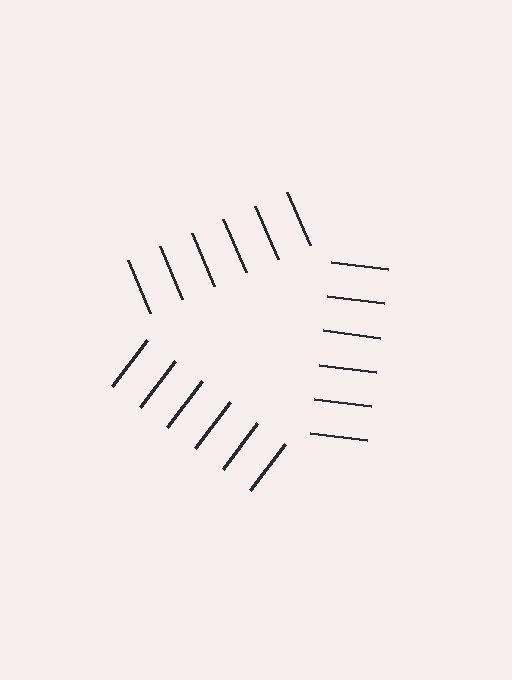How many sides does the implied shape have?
3 sides — the line-ends trace a triangle.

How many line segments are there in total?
18 — 6 along each of the 3 edges.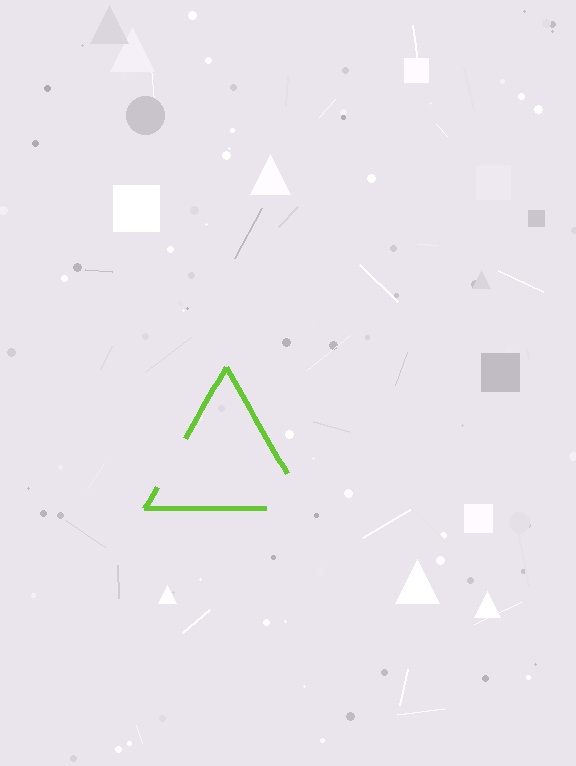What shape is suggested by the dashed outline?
The dashed outline suggests a triangle.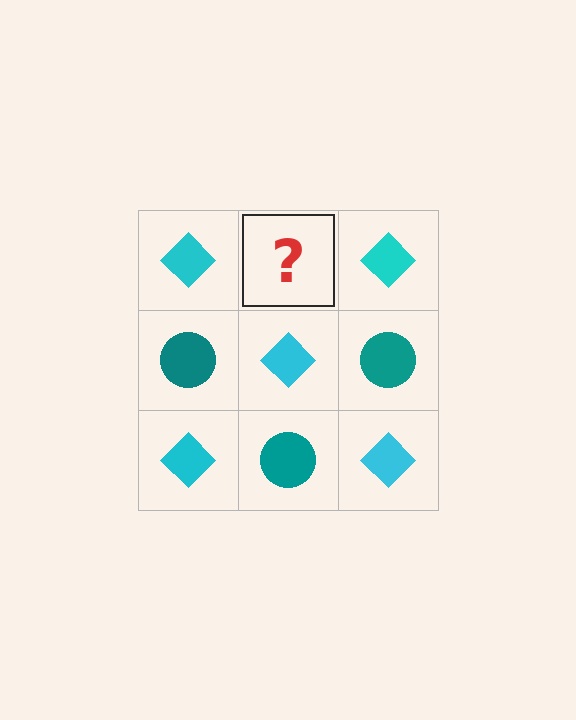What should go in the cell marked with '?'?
The missing cell should contain a teal circle.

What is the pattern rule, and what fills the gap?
The rule is that it alternates cyan diamond and teal circle in a checkerboard pattern. The gap should be filled with a teal circle.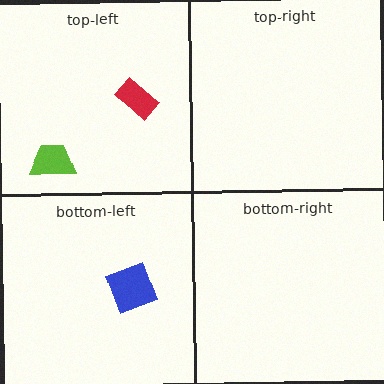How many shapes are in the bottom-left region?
1.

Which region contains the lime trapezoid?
The top-left region.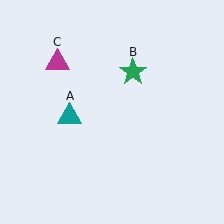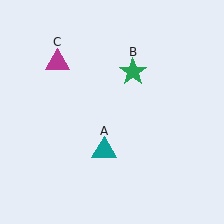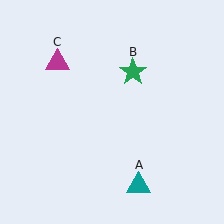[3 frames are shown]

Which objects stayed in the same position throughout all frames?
Green star (object B) and magenta triangle (object C) remained stationary.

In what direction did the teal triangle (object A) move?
The teal triangle (object A) moved down and to the right.